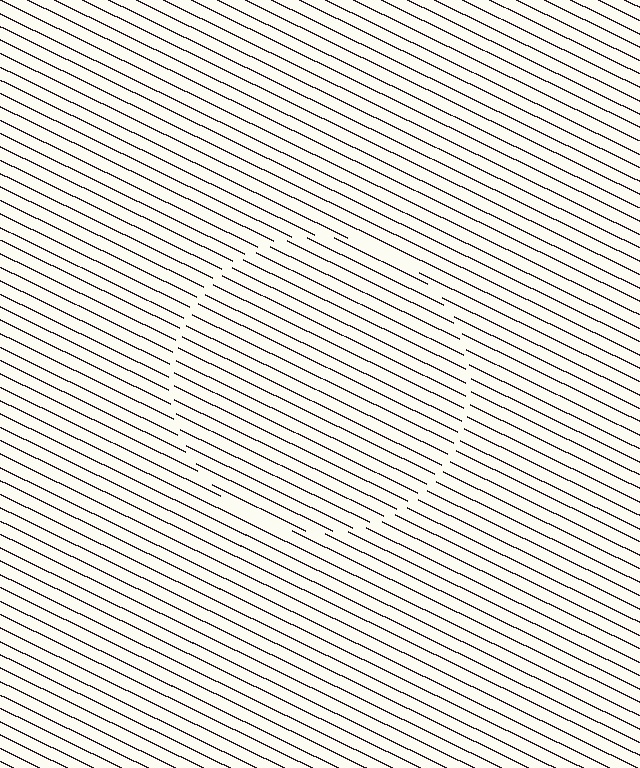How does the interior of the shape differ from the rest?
The interior of the shape contains the same grating, shifted by half a period — the contour is defined by the phase discontinuity where line-ends from the inner and outer gratings abut.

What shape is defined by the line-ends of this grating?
An illusory circle. The interior of the shape contains the same grating, shifted by half a period — the contour is defined by the phase discontinuity where line-ends from the inner and outer gratings abut.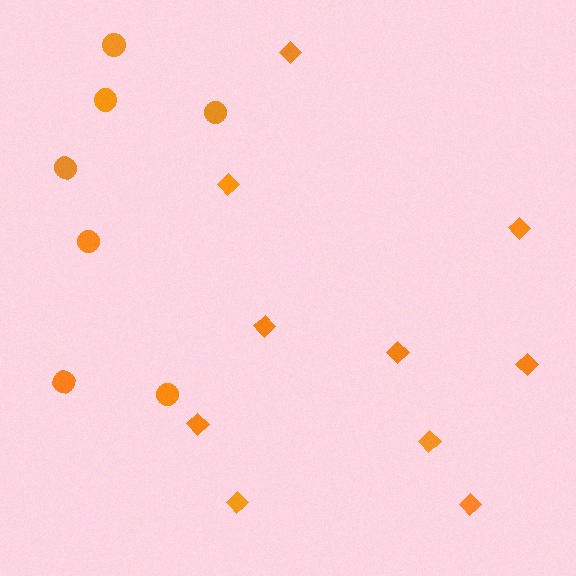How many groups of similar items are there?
There are 2 groups: one group of circles (7) and one group of diamonds (10).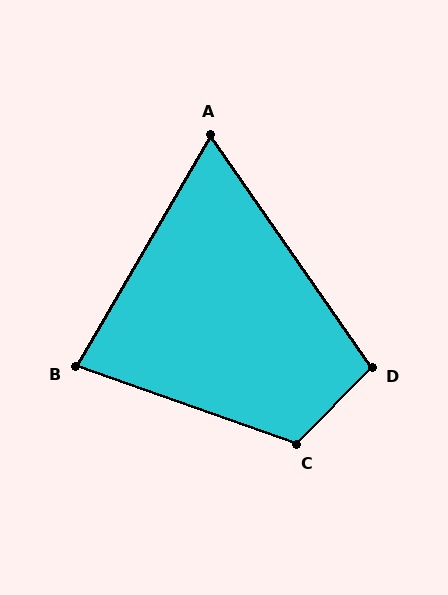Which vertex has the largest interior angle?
C, at approximately 115 degrees.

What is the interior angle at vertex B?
Approximately 79 degrees (acute).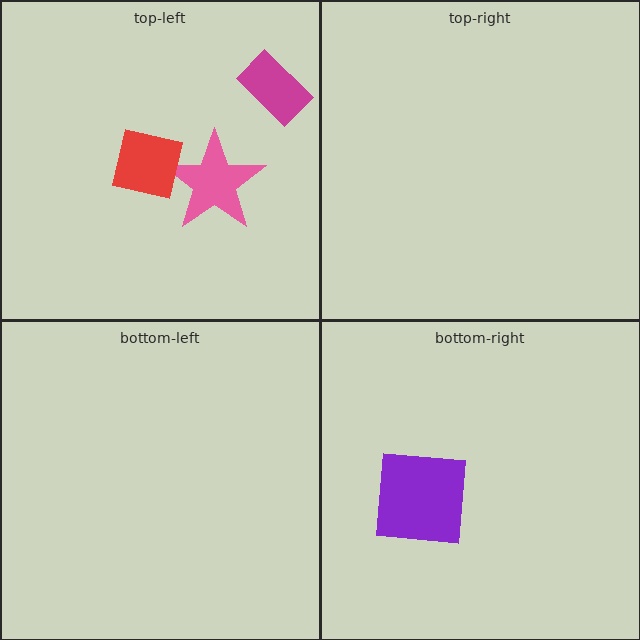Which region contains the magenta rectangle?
The top-left region.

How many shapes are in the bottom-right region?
1.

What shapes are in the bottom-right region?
The purple square.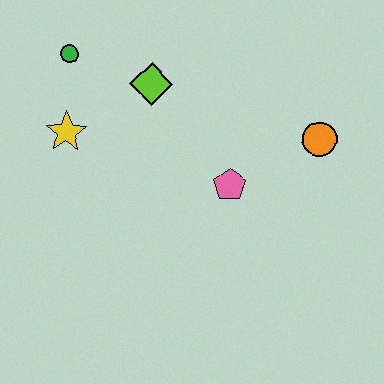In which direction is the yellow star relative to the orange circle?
The yellow star is to the left of the orange circle.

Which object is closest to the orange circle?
The pink pentagon is closest to the orange circle.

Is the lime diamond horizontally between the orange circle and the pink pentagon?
No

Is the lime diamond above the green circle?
No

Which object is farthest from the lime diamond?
The orange circle is farthest from the lime diamond.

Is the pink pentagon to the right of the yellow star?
Yes